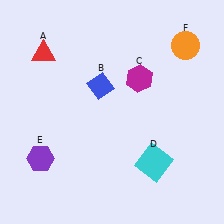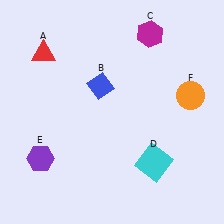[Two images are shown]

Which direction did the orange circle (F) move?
The orange circle (F) moved down.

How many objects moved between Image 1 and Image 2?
2 objects moved between the two images.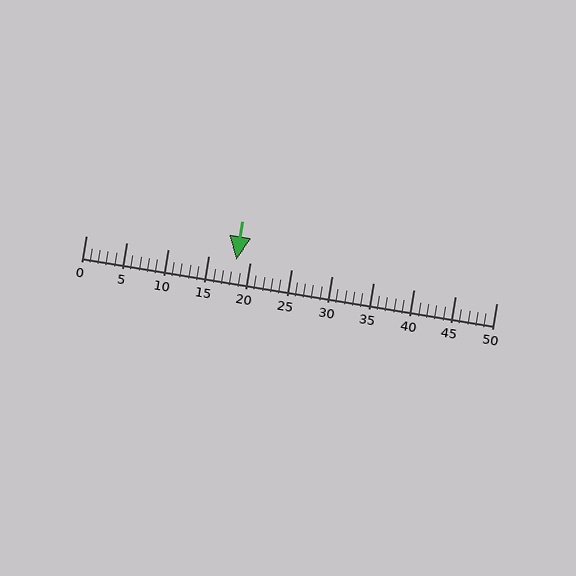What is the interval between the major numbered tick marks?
The major tick marks are spaced 5 units apart.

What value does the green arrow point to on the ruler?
The green arrow points to approximately 18.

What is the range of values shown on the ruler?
The ruler shows values from 0 to 50.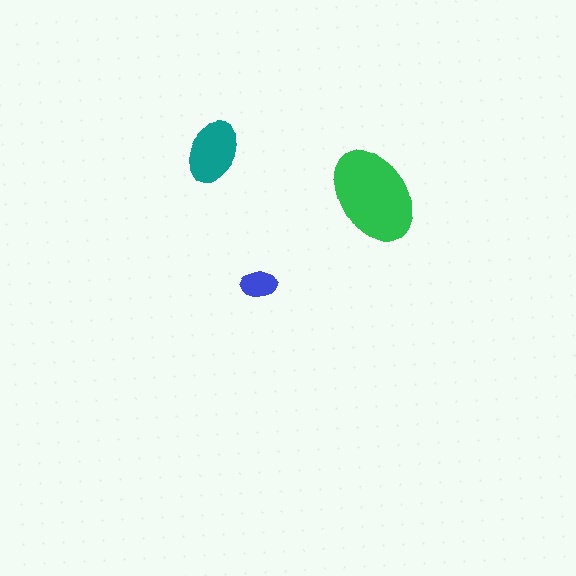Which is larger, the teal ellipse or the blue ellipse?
The teal one.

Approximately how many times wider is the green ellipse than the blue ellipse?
About 2.5 times wider.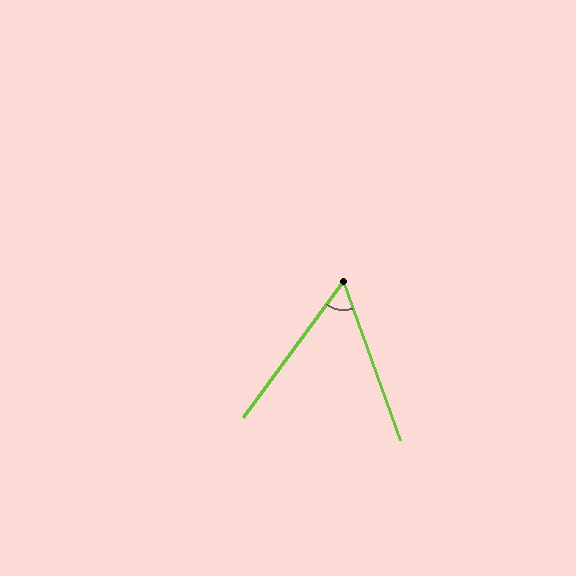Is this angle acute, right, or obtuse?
It is acute.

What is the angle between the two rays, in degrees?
Approximately 56 degrees.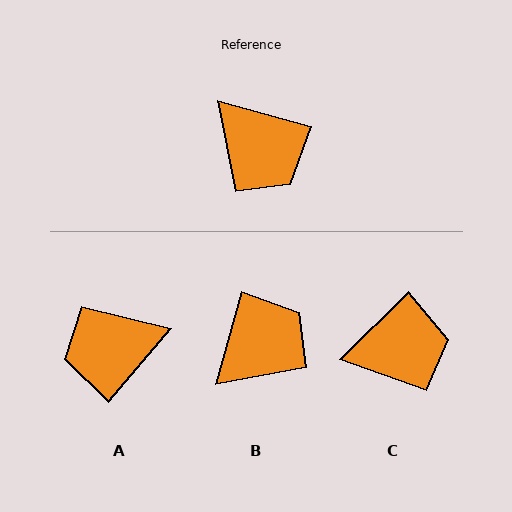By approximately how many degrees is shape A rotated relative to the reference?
Approximately 114 degrees clockwise.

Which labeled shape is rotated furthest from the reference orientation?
A, about 114 degrees away.